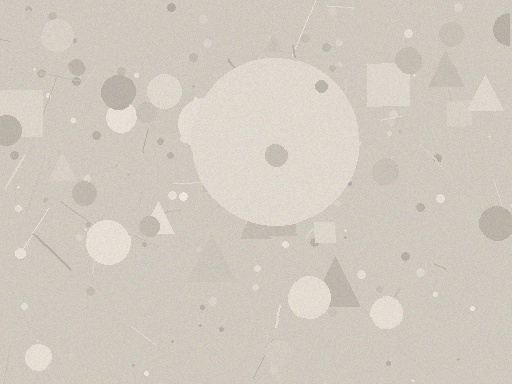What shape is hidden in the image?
A circle is hidden in the image.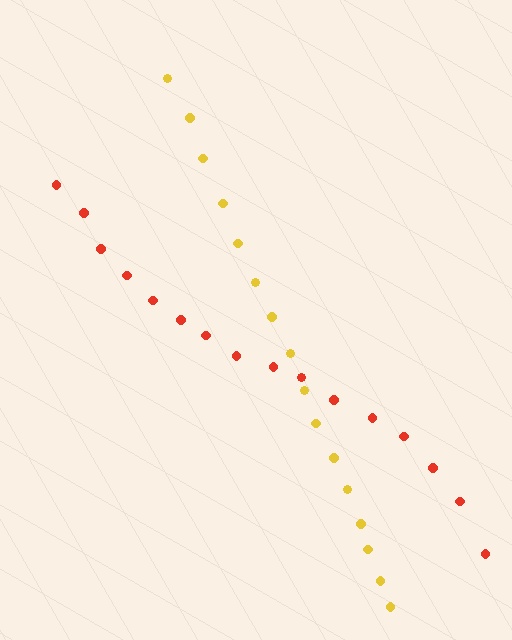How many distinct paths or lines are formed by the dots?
There are 2 distinct paths.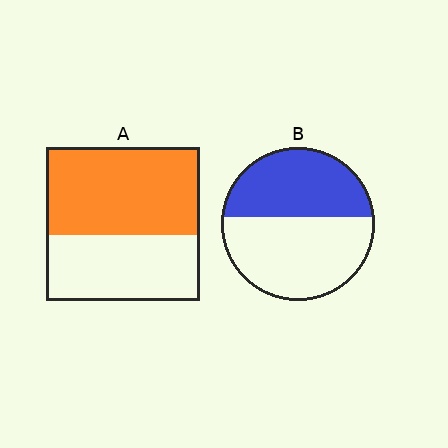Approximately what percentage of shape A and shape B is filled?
A is approximately 55% and B is approximately 45%.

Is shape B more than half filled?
No.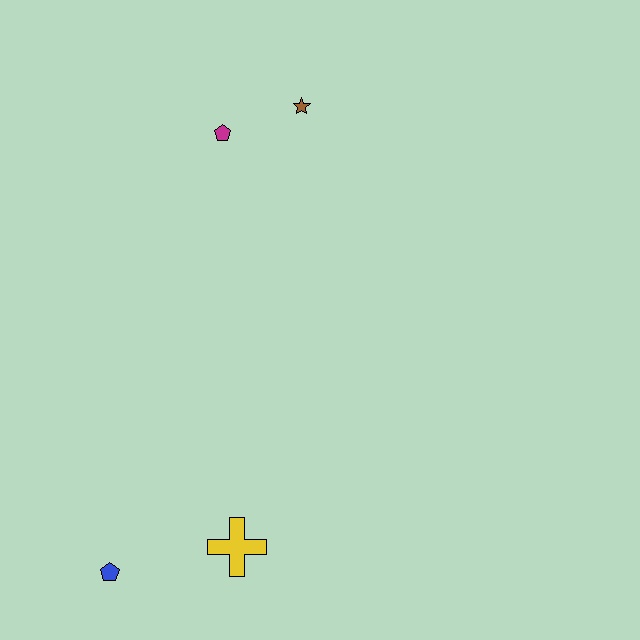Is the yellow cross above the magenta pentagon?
No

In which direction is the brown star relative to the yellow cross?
The brown star is above the yellow cross.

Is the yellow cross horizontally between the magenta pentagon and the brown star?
Yes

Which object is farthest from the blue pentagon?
The brown star is farthest from the blue pentagon.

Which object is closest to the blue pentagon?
The yellow cross is closest to the blue pentagon.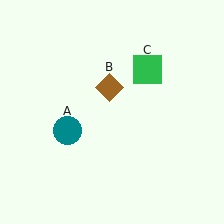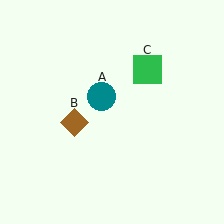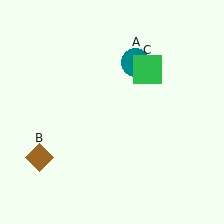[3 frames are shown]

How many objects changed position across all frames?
2 objects changed position: teal circle (object A), brown diamond (object B).